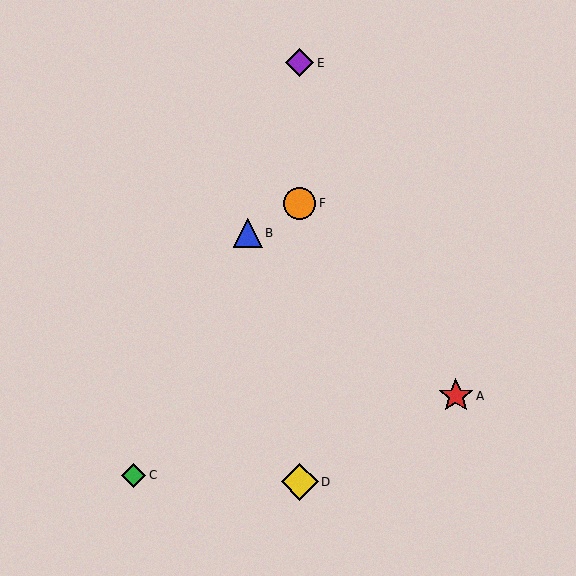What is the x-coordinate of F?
Object F is at x≈300.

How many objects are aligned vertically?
3 objects (D, E, F) are aligned vertically.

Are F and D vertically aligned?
Yes, both are at x≈300.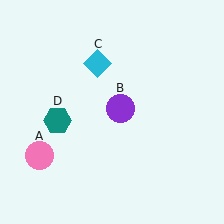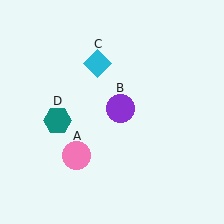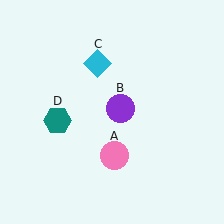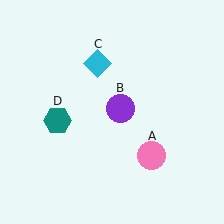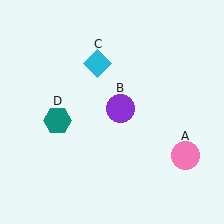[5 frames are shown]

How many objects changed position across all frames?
1 object changed position: pink circle (object A).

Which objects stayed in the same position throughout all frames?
Purple circle (object B) and cyan diamond (object C) and teal hexagon (object D) remained stationary.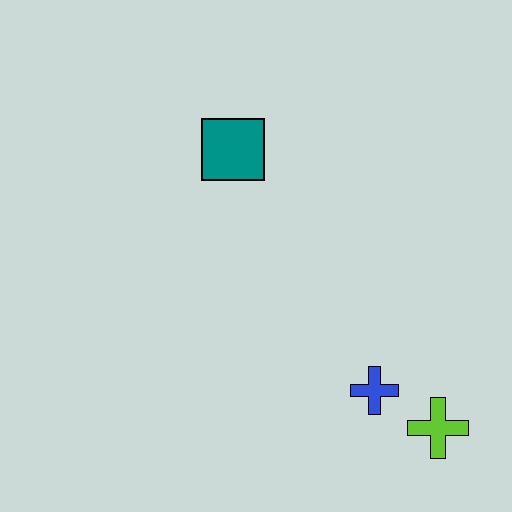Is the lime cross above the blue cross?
No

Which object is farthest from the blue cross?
The teal square is farthest from the blue cross.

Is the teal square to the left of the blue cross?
Yes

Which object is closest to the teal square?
The blue cross is closest to the teal square.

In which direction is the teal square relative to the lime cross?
The teal square is above the lime cross.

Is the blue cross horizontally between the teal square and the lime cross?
Yes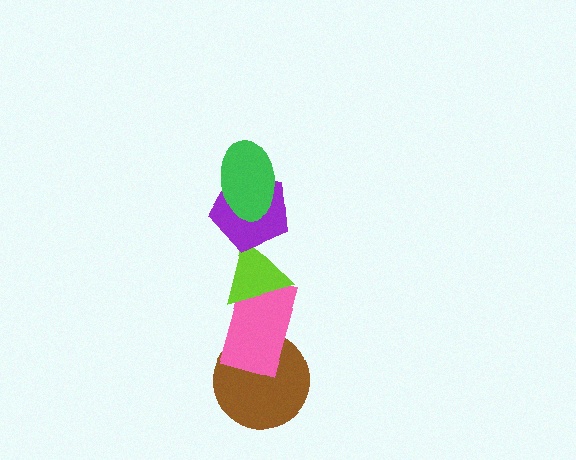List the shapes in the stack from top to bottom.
From top to bottom: the green ellipse, the purple pentagon, the lime triangle, the pink rectangle, the brown circle.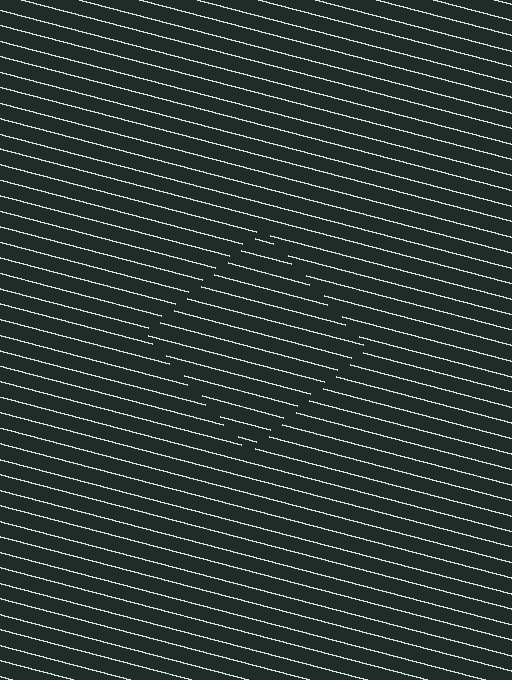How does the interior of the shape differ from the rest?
The interior of the shape contains the same grating, shifted by half a period — the contour is defined by the phase discontinuity where line-ends from the inner and outer gratings abut.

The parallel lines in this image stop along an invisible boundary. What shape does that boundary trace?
An illusory square. The interior of the shape contains the same grating, shifted by half a period — the contour is defined by the phase discontinuity where line-ends from the inner and outer gratings abut.